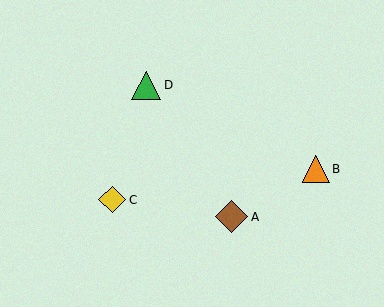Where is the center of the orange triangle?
The center of the orange triangle is at (316, 169).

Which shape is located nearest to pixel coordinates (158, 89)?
The green triangle (labeled D) at (146, 86) is nearest to that location.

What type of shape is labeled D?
Shape D is a green triangle.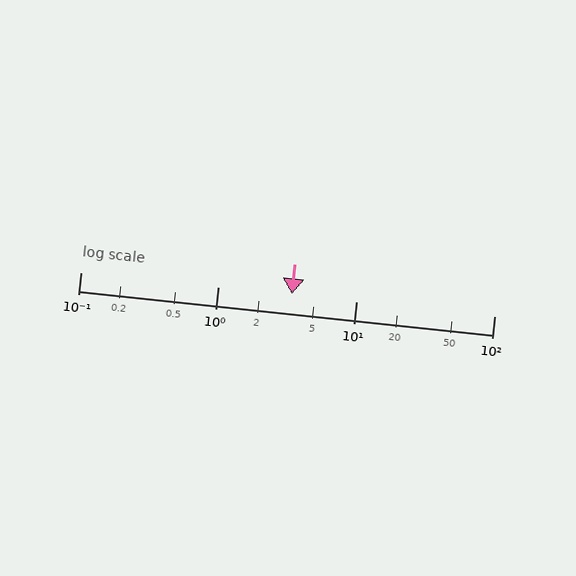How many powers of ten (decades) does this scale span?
The scale spans 3 decades, from 0.1 to 100.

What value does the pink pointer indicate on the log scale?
The pointer indicates approximately 3.4.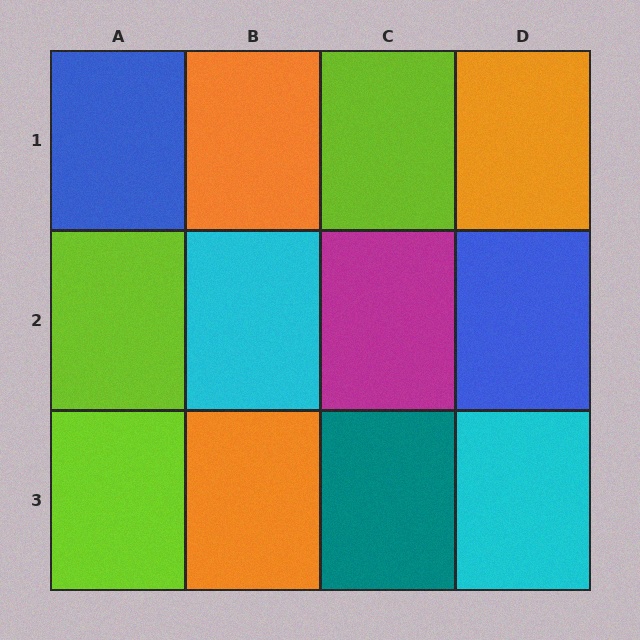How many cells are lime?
3 cells are lime.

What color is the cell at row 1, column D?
Orange.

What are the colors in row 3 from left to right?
Lime, orange, teal, cyan.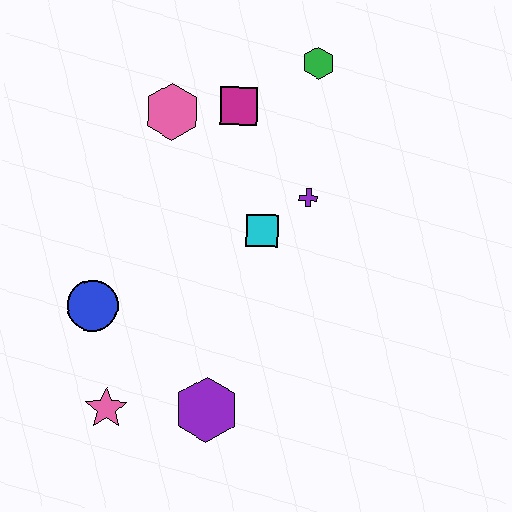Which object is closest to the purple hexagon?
The pink star is closest to the purple hexagon.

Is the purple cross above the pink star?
Yes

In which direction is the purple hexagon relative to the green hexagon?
The purple hexagon is below the green hexagon.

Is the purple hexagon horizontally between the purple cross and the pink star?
Yes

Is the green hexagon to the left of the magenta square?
No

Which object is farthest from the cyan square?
The pink star is farthest from the cyan square.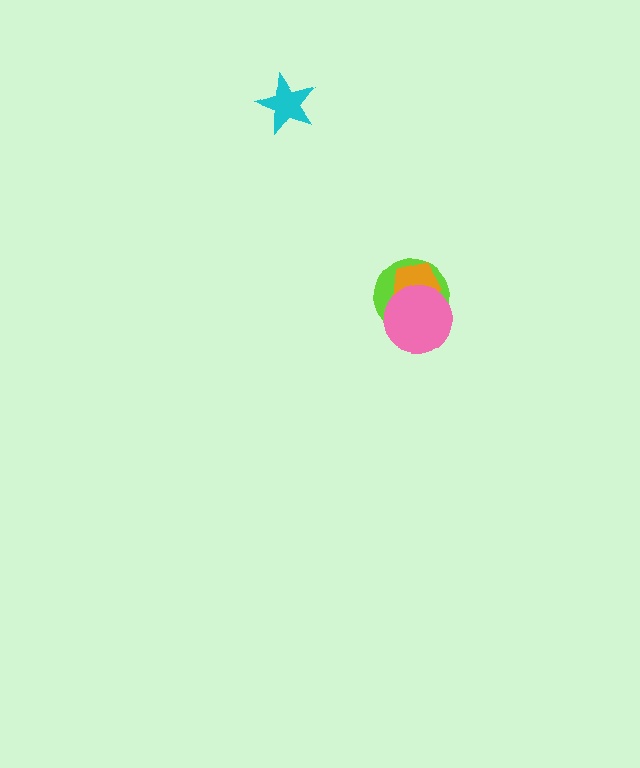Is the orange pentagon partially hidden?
Yes, it is partially covered by another shape.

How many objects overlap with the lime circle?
2 objects overlap with the lime circle.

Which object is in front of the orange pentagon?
The pink circle is in front of the orange pentagon.